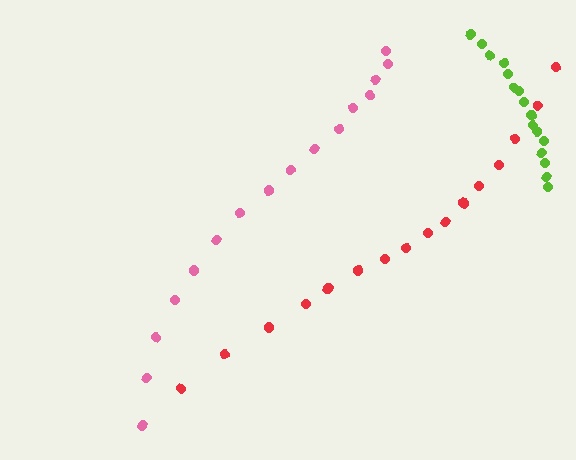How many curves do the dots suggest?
There are 3 distinct paths.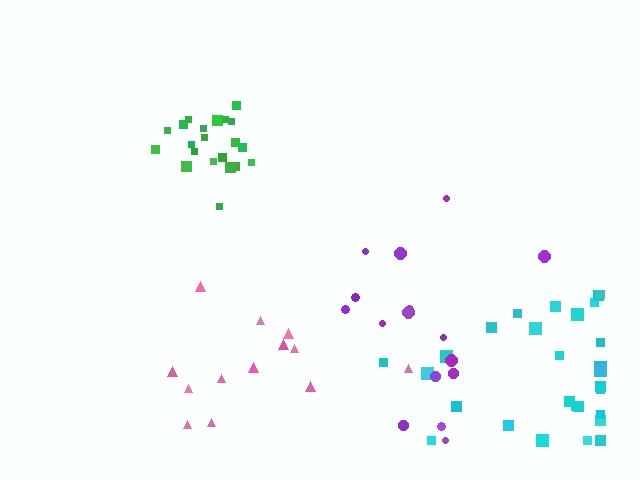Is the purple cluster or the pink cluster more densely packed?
Pink.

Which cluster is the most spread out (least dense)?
Purple.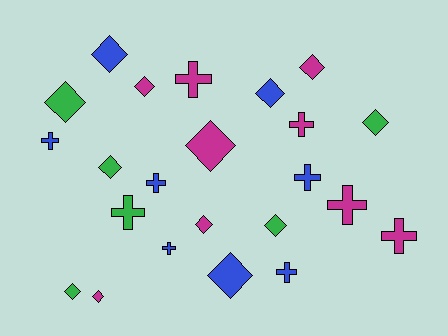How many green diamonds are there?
There are 5 green diamonds.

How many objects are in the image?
There are 23 objects.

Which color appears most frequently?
Magenta, with 9 objects.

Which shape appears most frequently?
Diamond, with 13 objects.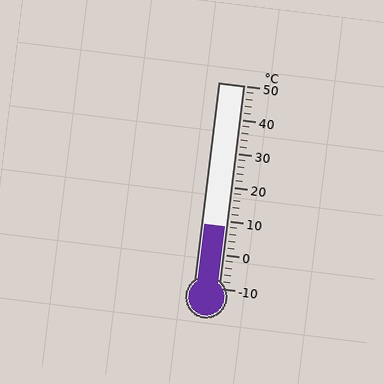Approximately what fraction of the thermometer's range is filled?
The thermometer is filled to approximately 30% of its range.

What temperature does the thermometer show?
The thermometer shows approximately 8°C.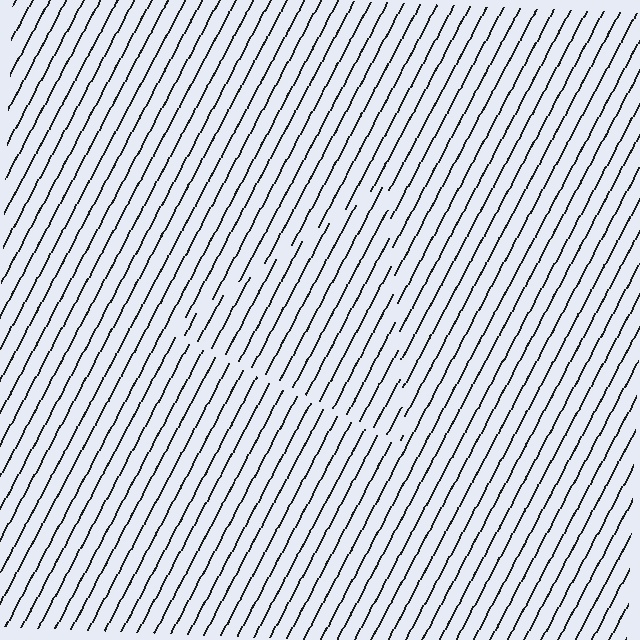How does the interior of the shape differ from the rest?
The interior of the shape contains the same grating, shifted by half a period — the contour is defined by the phase discontinuity where line-ends from the inner and outer gratings abut.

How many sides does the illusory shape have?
3 sides — the line-ends trace a triangle.